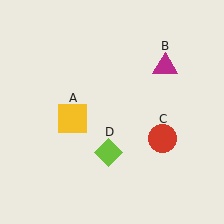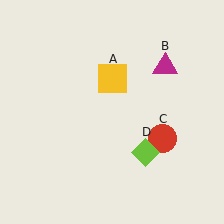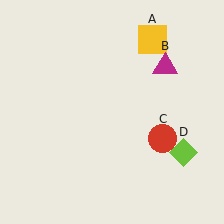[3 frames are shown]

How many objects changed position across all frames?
2 objects changed position: yellow square (object A), lime diamond (object D).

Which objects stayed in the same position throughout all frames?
Magenta triangle (object B) and red circle (object C) remained stationary.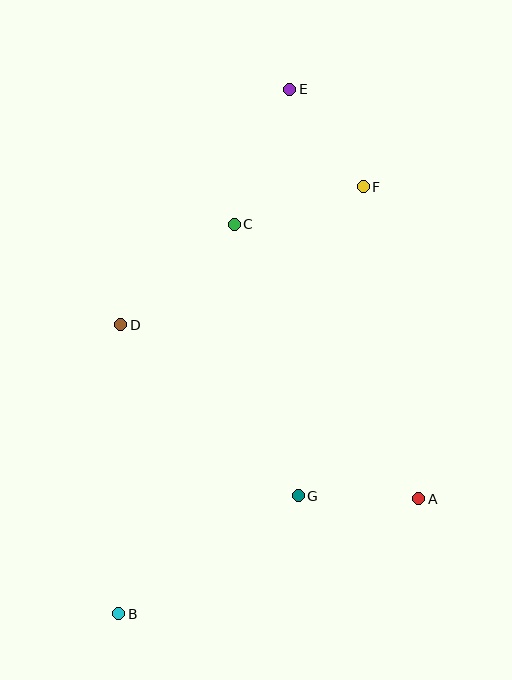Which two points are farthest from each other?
Points B and E are farthest from each other.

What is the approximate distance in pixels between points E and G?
The distance between E and G is approximately 406 pixels.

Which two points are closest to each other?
Points A and G are closest to each other.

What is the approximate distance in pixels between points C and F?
The distance between C and F is approximately 135 pixels.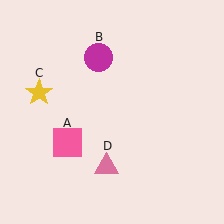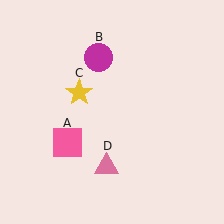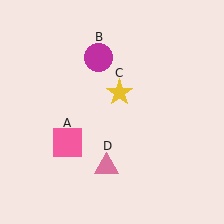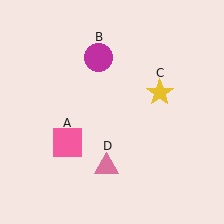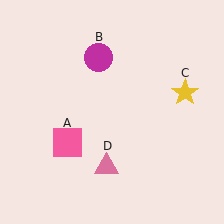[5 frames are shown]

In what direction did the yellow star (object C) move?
The yellow star (object C) moved right.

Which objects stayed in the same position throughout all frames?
Pink square (object A) and magenta circle (object B) and pink triangle (object D) remained stationary.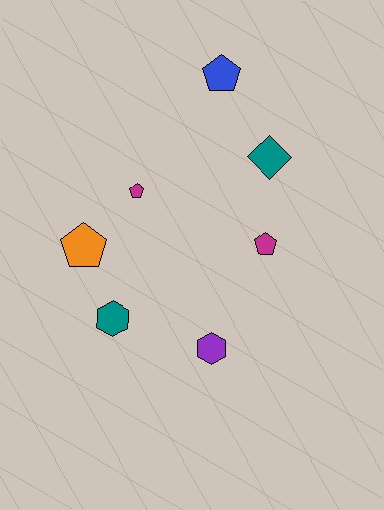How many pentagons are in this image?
There are 4 pentagons.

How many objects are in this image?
There are 7 objects.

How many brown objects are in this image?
There are no brown objects.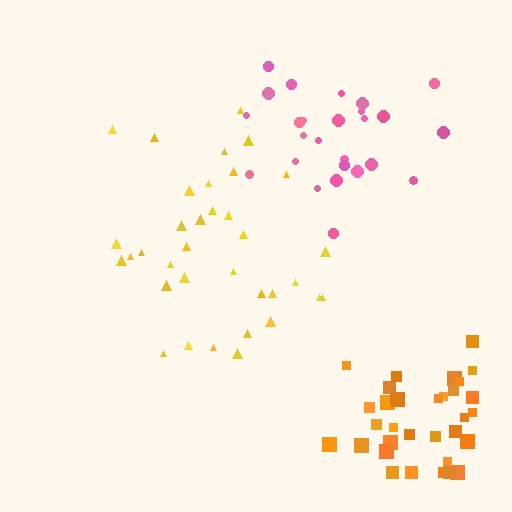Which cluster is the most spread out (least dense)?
Yellow.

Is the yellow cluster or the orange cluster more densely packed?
Orange.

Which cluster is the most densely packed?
Orange.